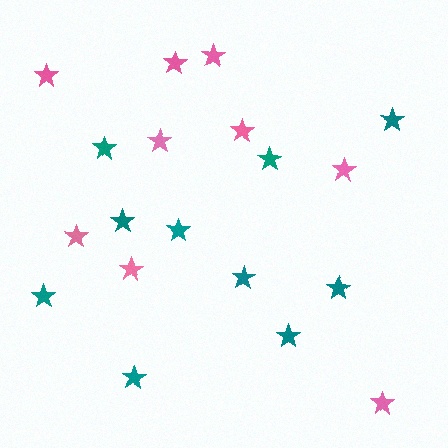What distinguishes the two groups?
There are 2 groups: one group of teal stars (10) and one group of pink stars (9).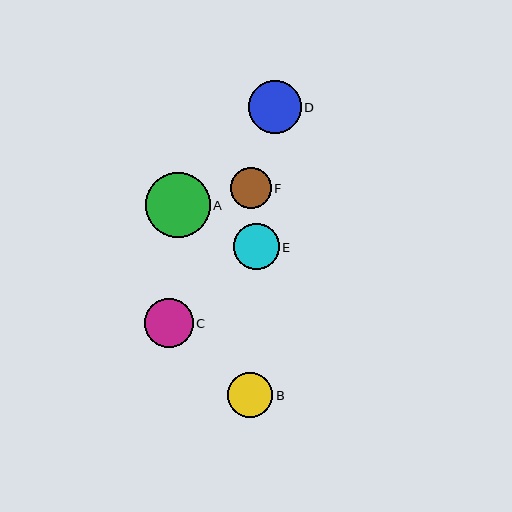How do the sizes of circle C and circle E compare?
Circle C and circle E are approximately the same size.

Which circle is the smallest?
Circle F is the smallest with a size of approximately 40 pixels.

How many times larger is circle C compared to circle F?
Circle C is approximately 1.2 times the size of circle F.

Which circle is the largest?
Circle A is the largest with a size of approximately 65 pixels.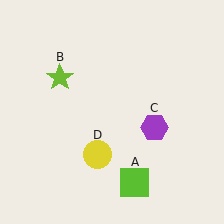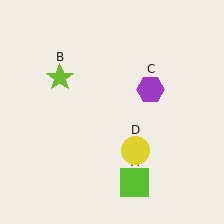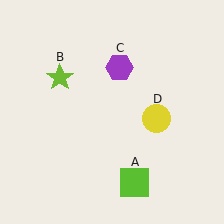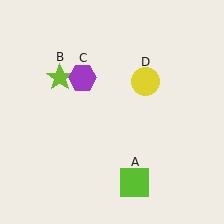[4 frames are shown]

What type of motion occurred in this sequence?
The purple hexagon (object C), yellow circle (object D) rotated counterclockwise around the center of the scene.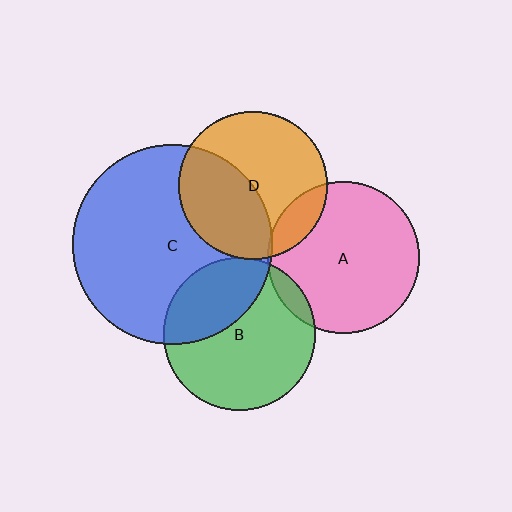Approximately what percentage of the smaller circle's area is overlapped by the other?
Approximately 35%.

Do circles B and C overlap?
Yes.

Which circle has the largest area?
Circle C (blue).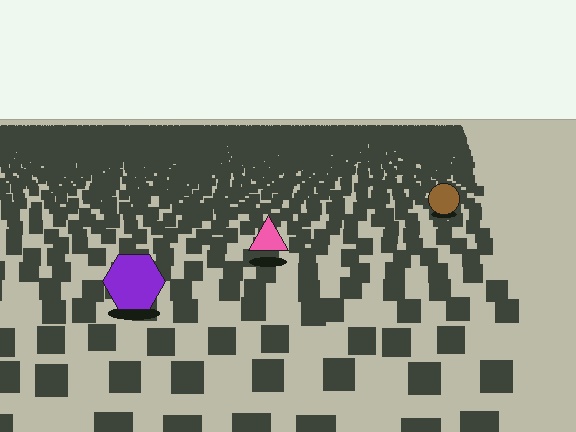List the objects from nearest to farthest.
From nearest to farthest: the purple hexagon, the pink triangle, the brown circle.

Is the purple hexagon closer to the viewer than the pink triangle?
Yes. The purple hexagon is closer — you can tell from the texture gradient: the ground texture is coarser near it.